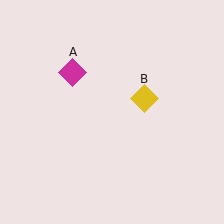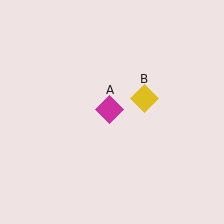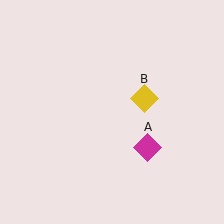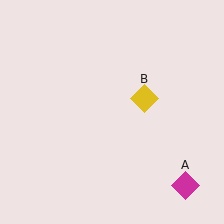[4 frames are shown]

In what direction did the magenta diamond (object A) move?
The magenta diamond (object A) moved down and to the right.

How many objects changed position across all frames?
1 object changed position: magenta diamond (object A).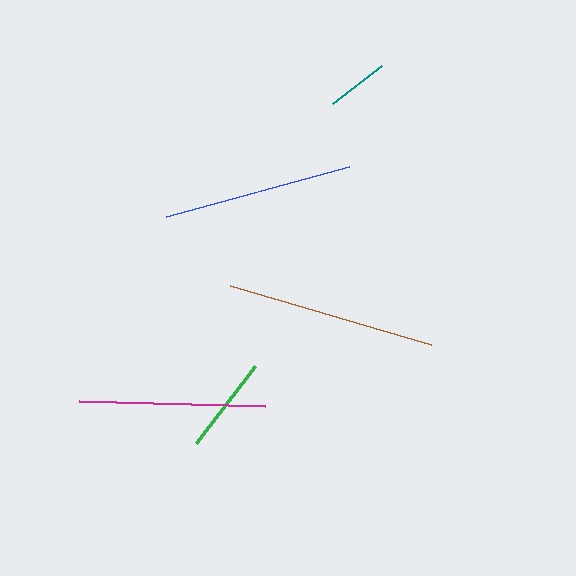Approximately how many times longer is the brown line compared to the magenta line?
The brown line is approximately 1.1 times the length of the magenta line.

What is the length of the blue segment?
The blue segment is approximately 189 pixels long.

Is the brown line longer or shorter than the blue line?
The brown line is longer than the blue line.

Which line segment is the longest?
The brown line is the longest at approximately 209 pixels.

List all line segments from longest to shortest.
From longest to shortest: brown, blue, magenta, green, teal.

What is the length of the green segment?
The green segment is approximately 98 pixels long.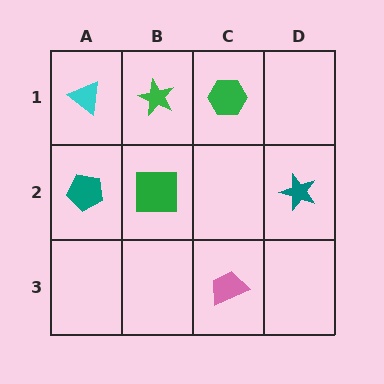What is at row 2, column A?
A teal pentagon.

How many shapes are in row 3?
1 shape.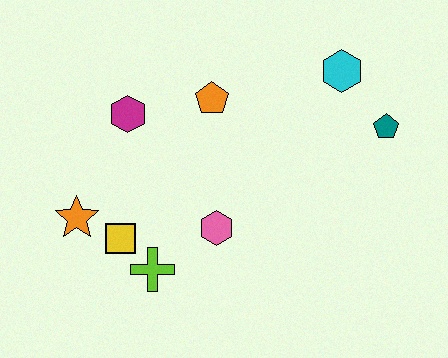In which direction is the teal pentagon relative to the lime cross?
The teal pentagon is to the right of the lime cross.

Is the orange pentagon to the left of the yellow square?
No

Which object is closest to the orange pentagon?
The magenta hexagon is closest to the orange pentagon.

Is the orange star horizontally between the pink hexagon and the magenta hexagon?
No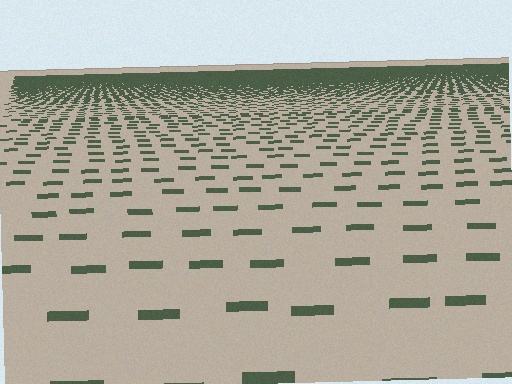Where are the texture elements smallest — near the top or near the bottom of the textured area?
Near the top.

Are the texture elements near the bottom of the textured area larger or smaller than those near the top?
Larger. Near the bottom, elements are closer to the viewer and appear at a bigger on-screen size.